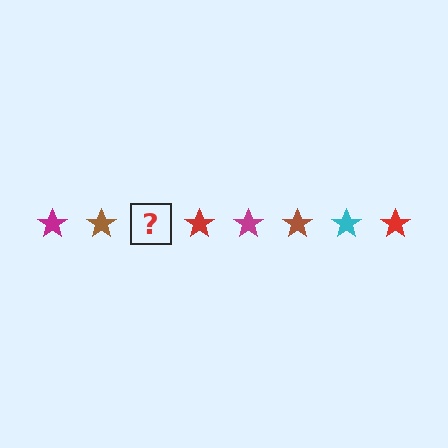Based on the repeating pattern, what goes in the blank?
The blank should be a cyan star.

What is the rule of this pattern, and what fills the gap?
The rule is that the pattern cycles through magenta, brown, cyan, red stars. The gap should be filled with a cyan star.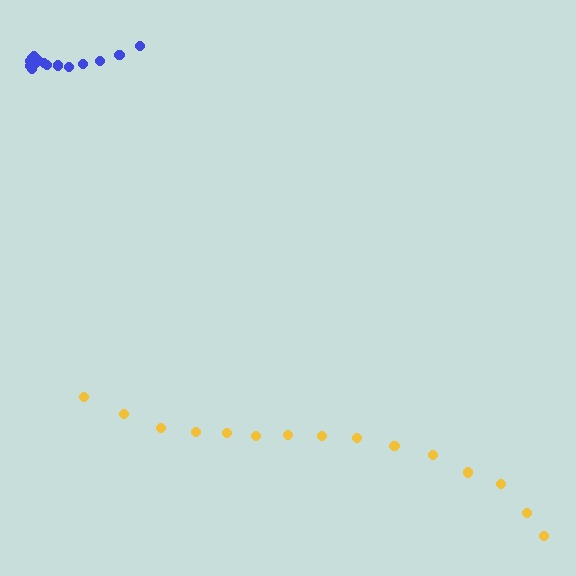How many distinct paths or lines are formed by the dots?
There are 2 distinct paths.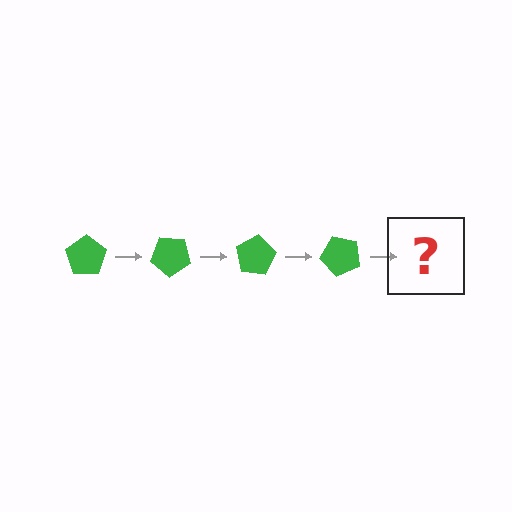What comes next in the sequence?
The next element should be a green pentagon rotated 160 degrees.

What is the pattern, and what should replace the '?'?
The pattern is that the pentagon rotates 40 degrees each step. The '?' should be a green pentagon rotated 160 degrees.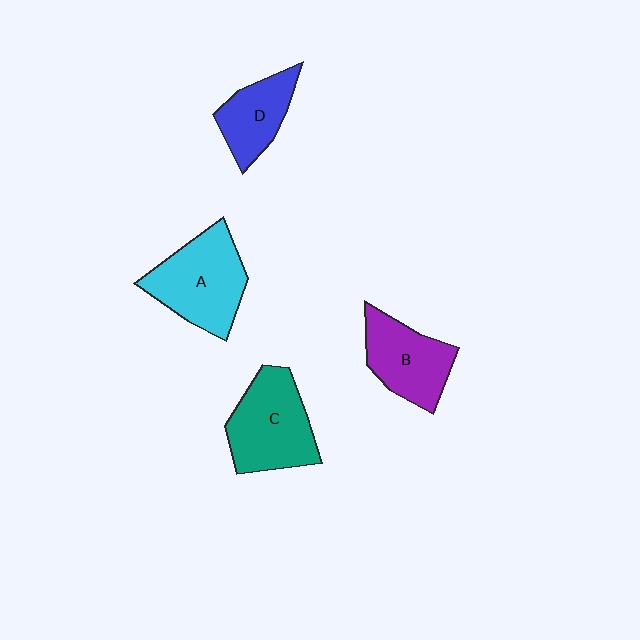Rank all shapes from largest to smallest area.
From largest to smallest: A (cyan), C (teal), B (purple), D (blue).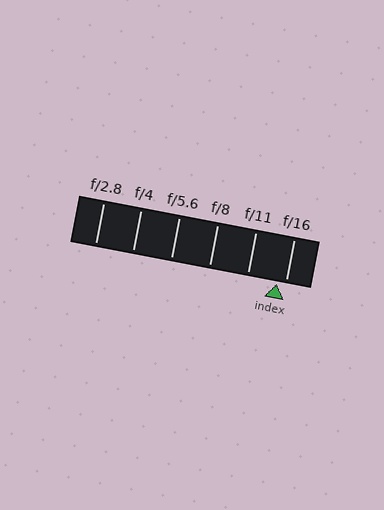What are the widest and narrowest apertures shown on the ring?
The widest aperture shown is f/2.8 and the narrowest is f/16.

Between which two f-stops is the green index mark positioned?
The index mark is between f/11 and f/16.